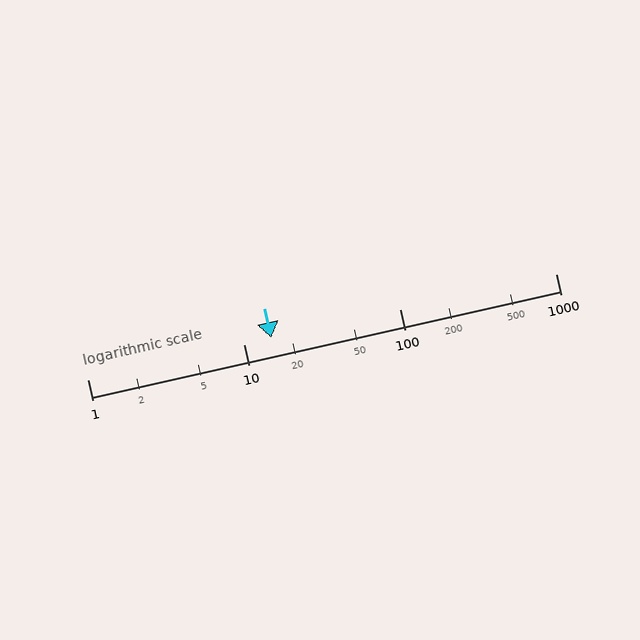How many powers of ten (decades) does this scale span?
The scale spans 3 decades, from 1 to 1000.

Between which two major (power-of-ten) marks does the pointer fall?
The pointer is between 10 and 100.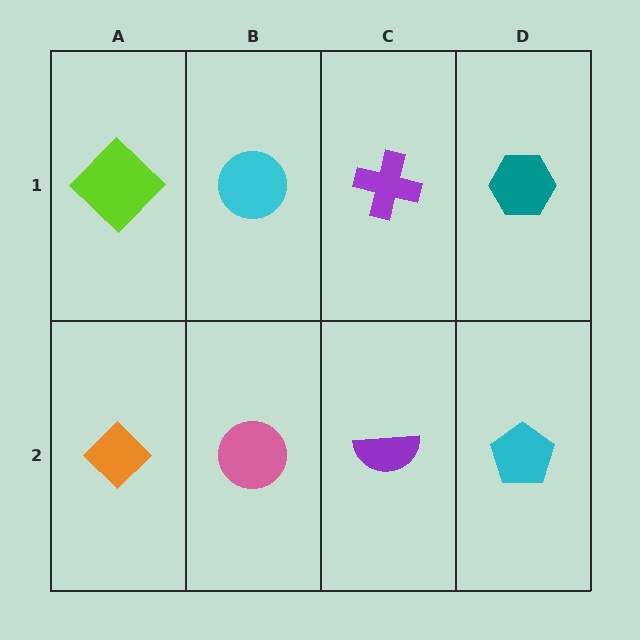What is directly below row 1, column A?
An orange diamond.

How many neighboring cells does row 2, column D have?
2.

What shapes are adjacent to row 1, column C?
A purple semicircle (row 2, column C), a cyan circle (row 1, column B), a teal hexagon (row 1, column D).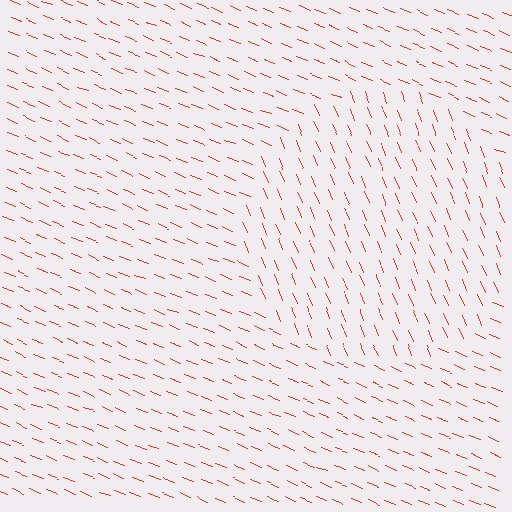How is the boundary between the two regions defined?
The boundary is defined purely by a change in line orientation (approximately 45 degrees difference). All lines are the same color and thickness.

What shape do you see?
I see a circle.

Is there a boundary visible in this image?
Yes, there is a texture boundary formed by a change in line orientation.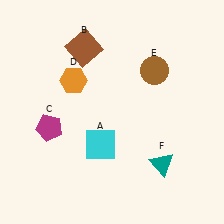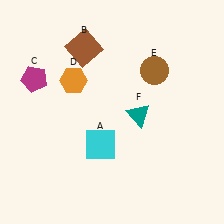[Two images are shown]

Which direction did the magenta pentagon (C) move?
The magenta pentagon (C) moved up.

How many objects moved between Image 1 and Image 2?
2 objects moved between the two images.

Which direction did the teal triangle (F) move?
The teal triangle (F) moved up.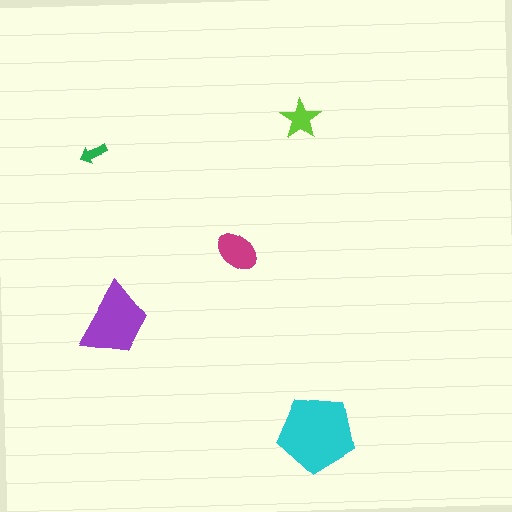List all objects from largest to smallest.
The cyan pentagon, the purple trapezoid, the magenta ellipse, the lime star, the green arrow.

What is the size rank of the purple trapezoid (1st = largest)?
2nd.